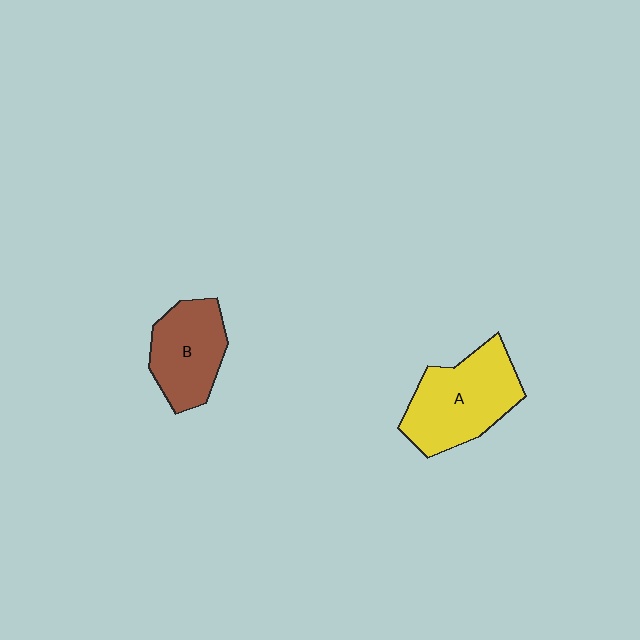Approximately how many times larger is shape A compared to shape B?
Approximately 1.3 times.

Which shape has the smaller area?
Shape B (brown).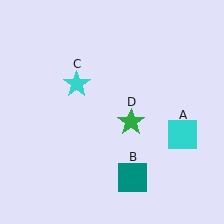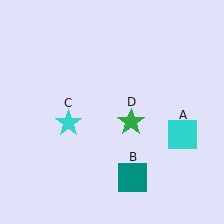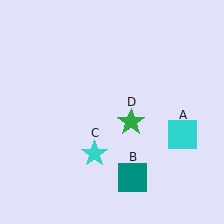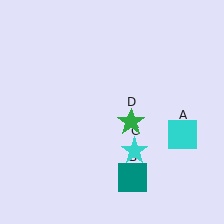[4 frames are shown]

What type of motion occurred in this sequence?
The cyan star (object C) rotated counterclockwise around the center of the scene.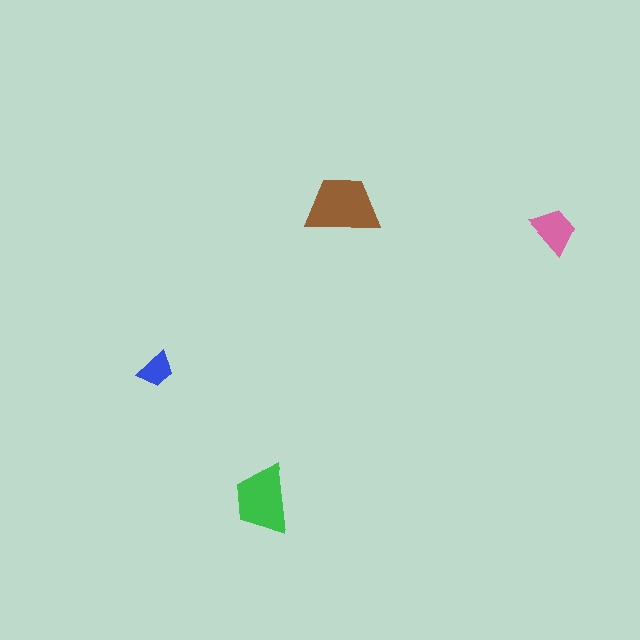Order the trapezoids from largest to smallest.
the brown one, the green one, the pink one, the blue one.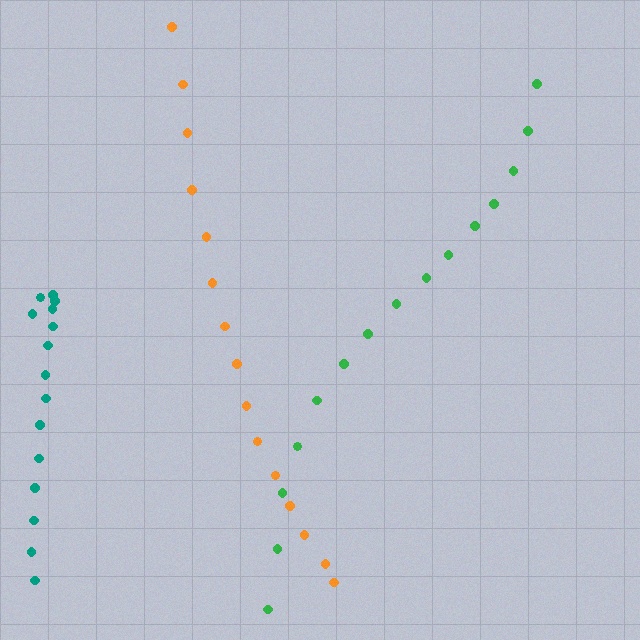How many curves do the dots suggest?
There are 3 distinct paths.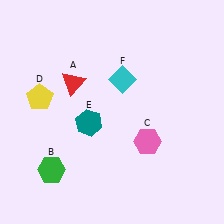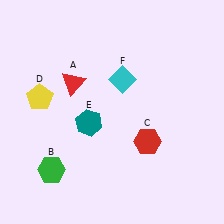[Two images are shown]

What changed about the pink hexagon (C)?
In Image 1, C is pink. In Image 2, it changed to red.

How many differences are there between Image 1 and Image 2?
There is 1 difference between the two images.